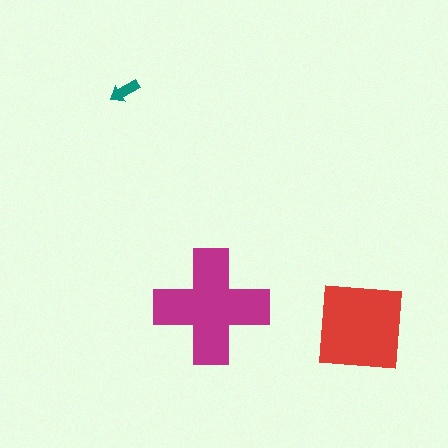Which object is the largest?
The magenta cross.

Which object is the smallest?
The teal arrow.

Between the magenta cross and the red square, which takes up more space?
The magenta cross.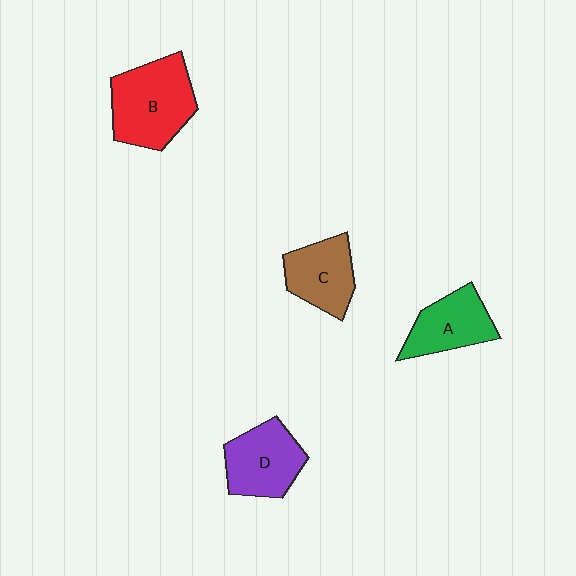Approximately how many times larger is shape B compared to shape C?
Approximately 1.4 times.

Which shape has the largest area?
Shape B (red).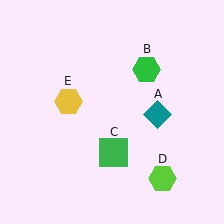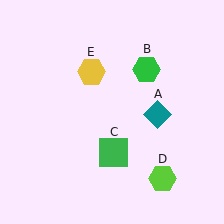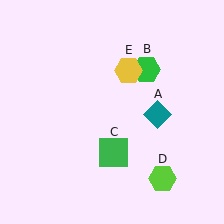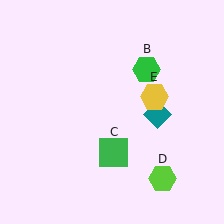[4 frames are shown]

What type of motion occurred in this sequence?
The yellow hexagon (object E) rotated clockwise around the center of the scene.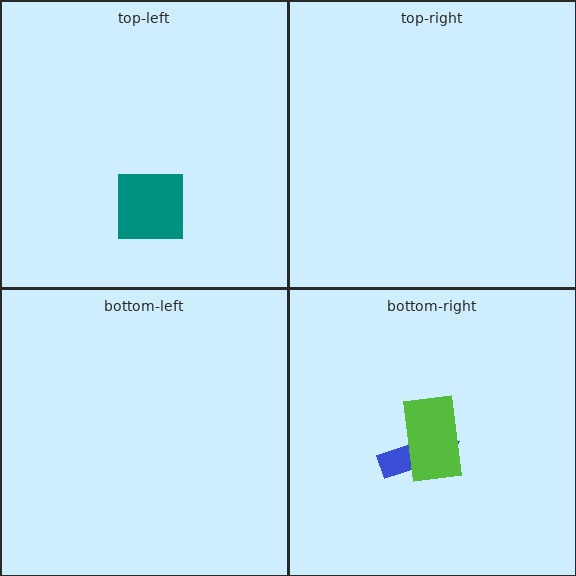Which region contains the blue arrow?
The bottom-right region.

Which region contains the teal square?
The top-left region.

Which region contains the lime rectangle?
The bottom-right region.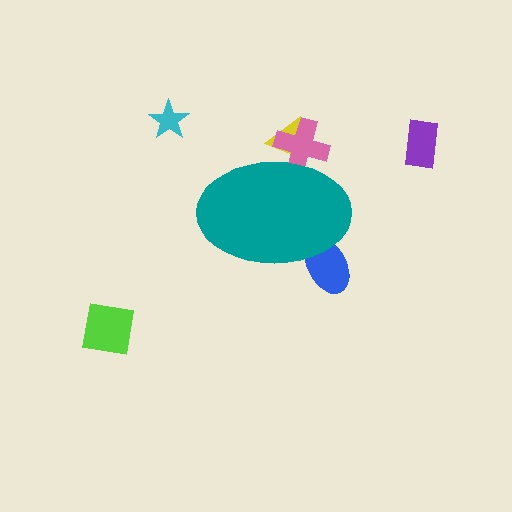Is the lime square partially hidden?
No, the lime square is fully visible.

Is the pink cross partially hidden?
Yes, the pink cross is partially hidden behind the teal ellipse.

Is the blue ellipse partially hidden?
Yes, the blue ellipse is partially hidden behind the teal ellipse.